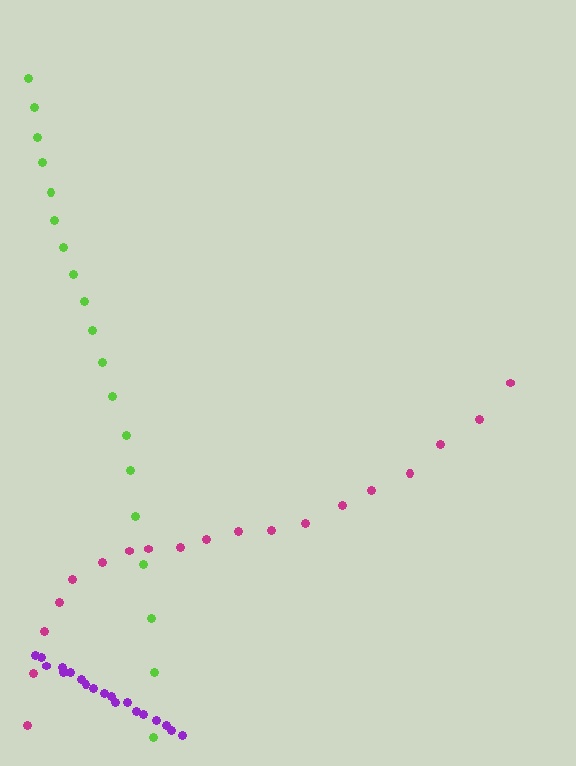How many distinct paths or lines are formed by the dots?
There are 3 distinct paths.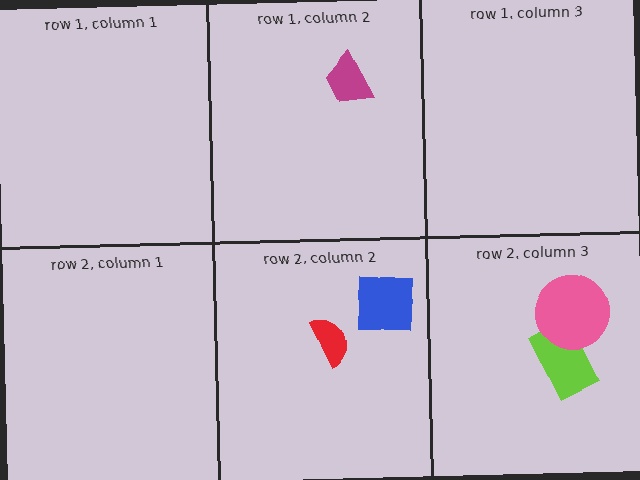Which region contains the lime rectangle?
The row 2, column 3 region.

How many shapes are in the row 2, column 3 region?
2.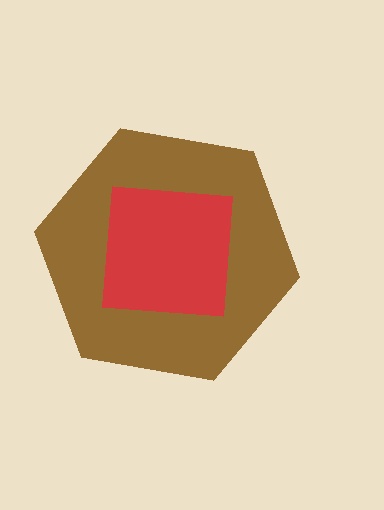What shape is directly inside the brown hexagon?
The red square.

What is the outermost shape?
The brown hexagon.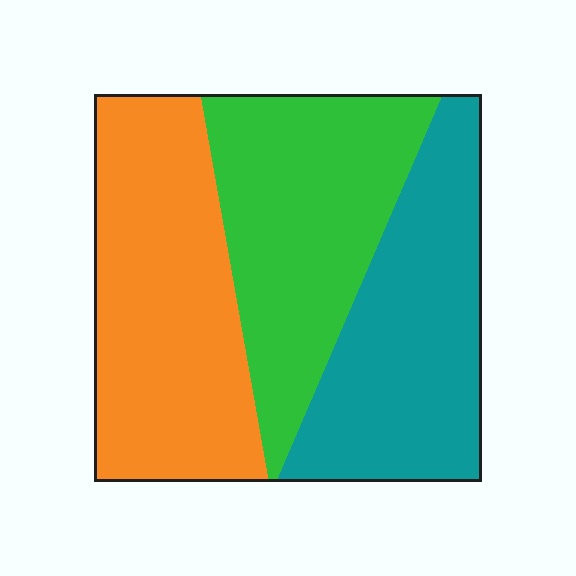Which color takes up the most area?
Orange, at roughly 35%.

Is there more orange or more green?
Orange.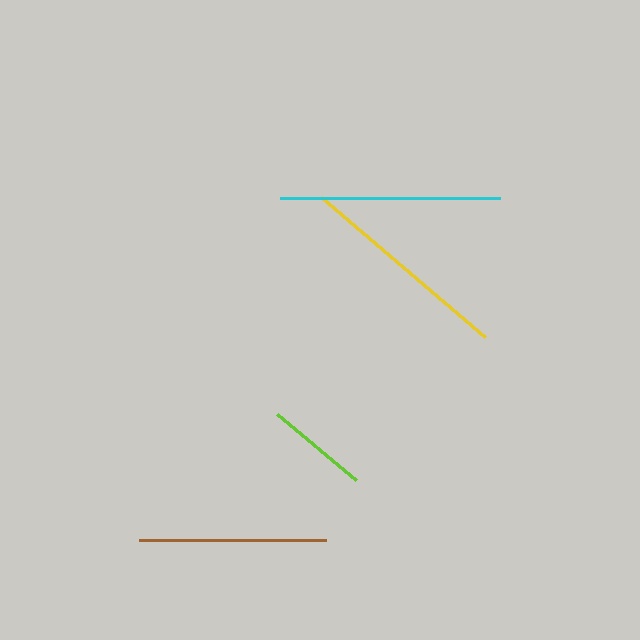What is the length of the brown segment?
The brown segment is approximately 187 pixels long.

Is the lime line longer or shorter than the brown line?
The brown line is longer than the lime line.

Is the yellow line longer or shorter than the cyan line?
The cyan line is longer than the yellow line.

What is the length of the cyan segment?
The cyan segment is approximately 221 pixels long.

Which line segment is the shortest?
The lime line is the shortest at approximately 103 pixels.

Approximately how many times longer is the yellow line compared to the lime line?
The yellow line is approximately 2.1 times the length of the lime line.